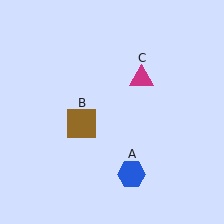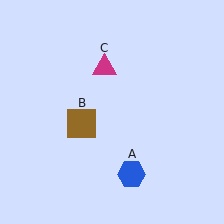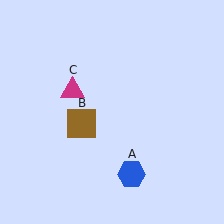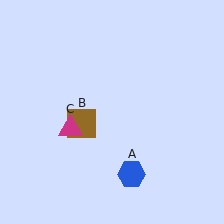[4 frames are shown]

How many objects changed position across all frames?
1 object changed position: magenta triangle (object C).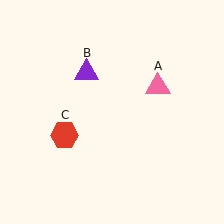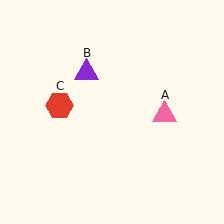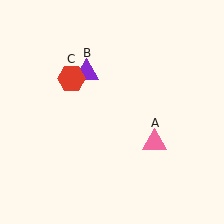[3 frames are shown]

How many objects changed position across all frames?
2 objects changed position: pink triangle (object A), red hexagon (object C).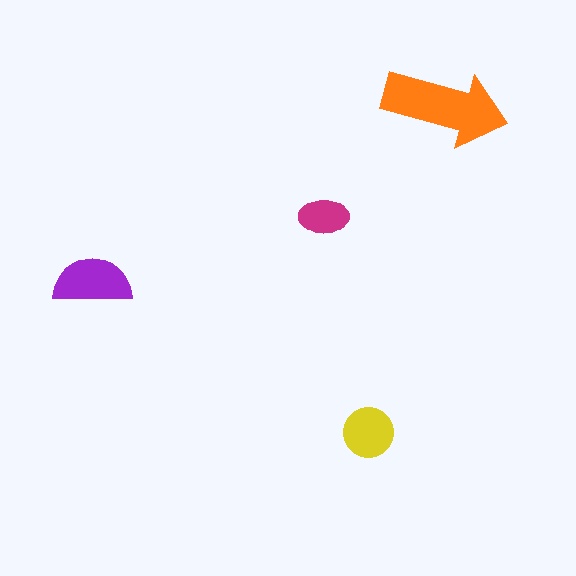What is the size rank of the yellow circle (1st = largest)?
3rd.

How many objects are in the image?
There are 4 objects in the image.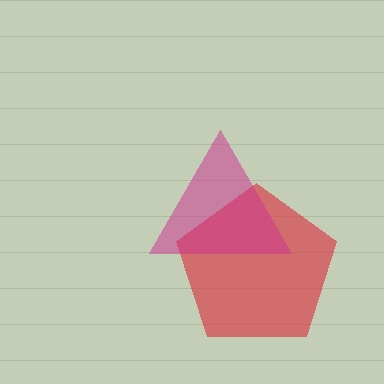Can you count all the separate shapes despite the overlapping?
Yes, there are 2 separate shapes.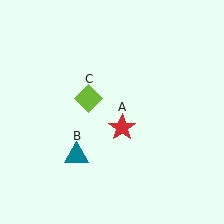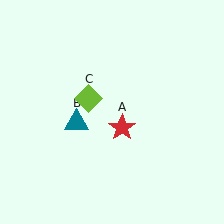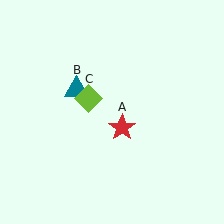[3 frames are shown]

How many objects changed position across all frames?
1 object changed position: teal triangle (object B).